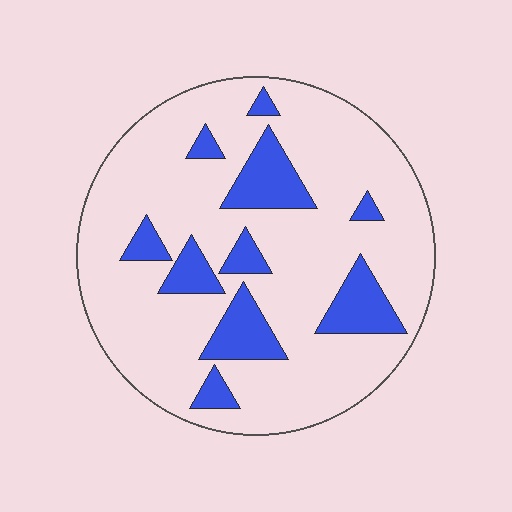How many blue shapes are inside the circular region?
10.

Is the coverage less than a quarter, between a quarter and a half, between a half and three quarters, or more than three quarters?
Less than a quarter.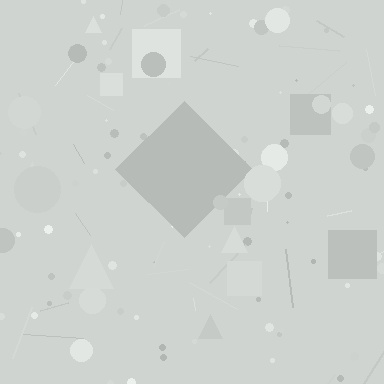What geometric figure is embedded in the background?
A diamond is embedded in the background.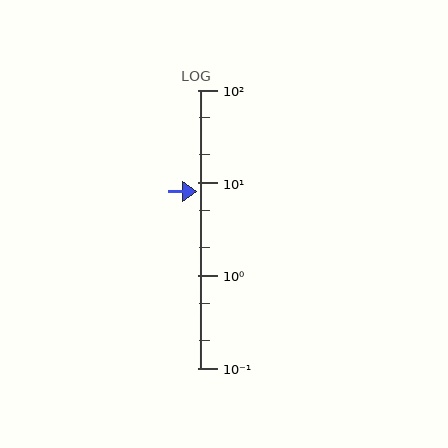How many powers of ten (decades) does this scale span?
The scale spans 3 decades, from 0.1 to 100.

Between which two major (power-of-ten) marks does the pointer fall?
The pointer is between 1 and 10.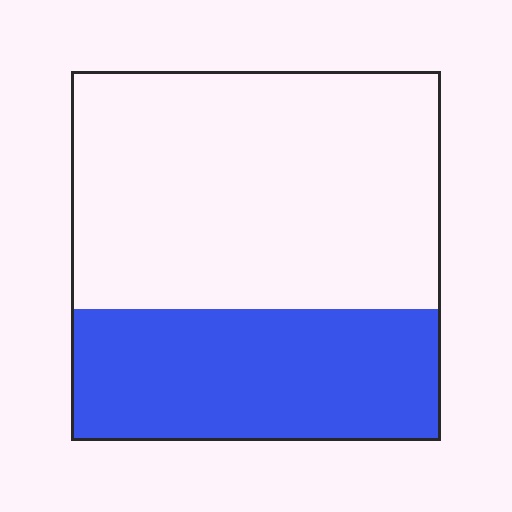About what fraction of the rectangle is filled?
About three eighths (3/8).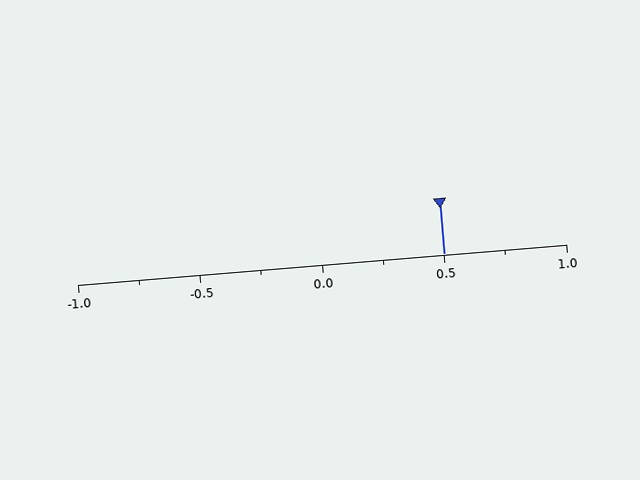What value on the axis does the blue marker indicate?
The marker indicates approximately 0.5.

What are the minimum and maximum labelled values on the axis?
The axis runs from -1.0 to 1.0.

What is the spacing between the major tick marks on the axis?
The major ticks are spaced 0.5 apart.